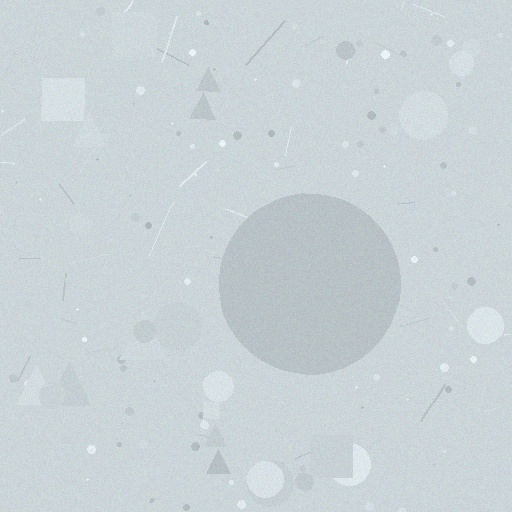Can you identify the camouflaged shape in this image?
The camouflaged shape is a circle.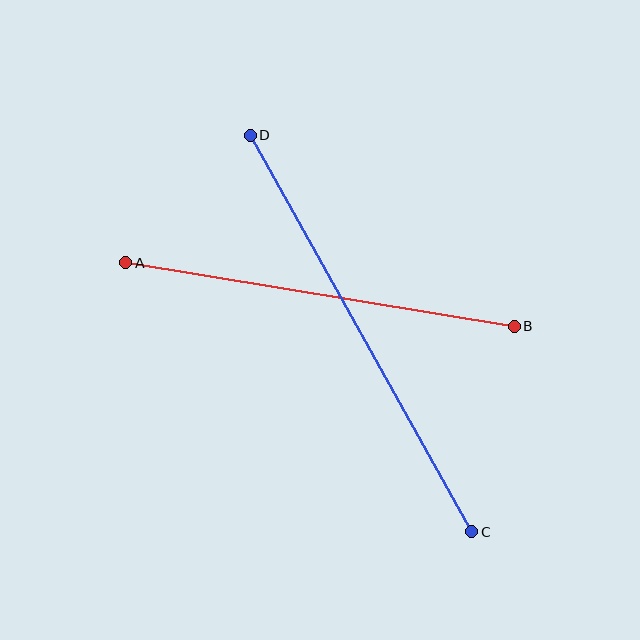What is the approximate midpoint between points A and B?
The midpoint is at approximately (320, 295) pixels.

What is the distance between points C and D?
The distance is approximately 454 pixels.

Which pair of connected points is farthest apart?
Points C and D are farthest apart.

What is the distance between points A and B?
The distance is approximately 393 pixels.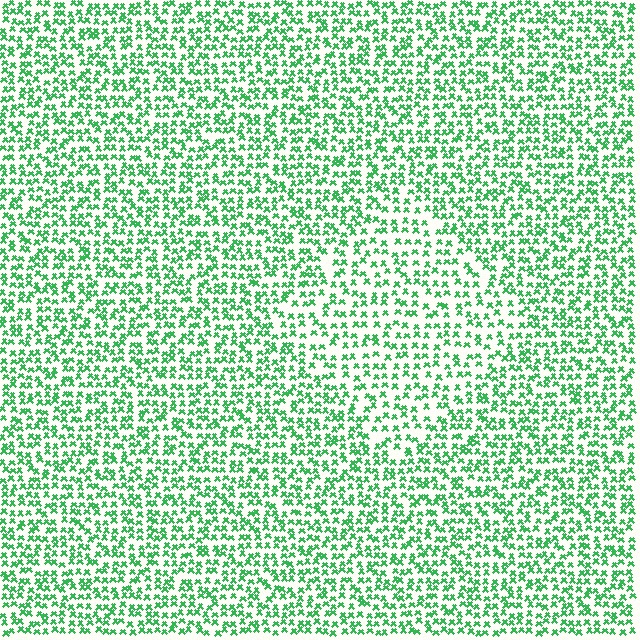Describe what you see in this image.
The image contains small green elements arranged at two different densities. A diamond-shaped region is visible where the elements are less densely packed than the surrounding area.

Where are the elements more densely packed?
The elements are more densely packed outside the diamond boundary.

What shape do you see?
I see a diamond.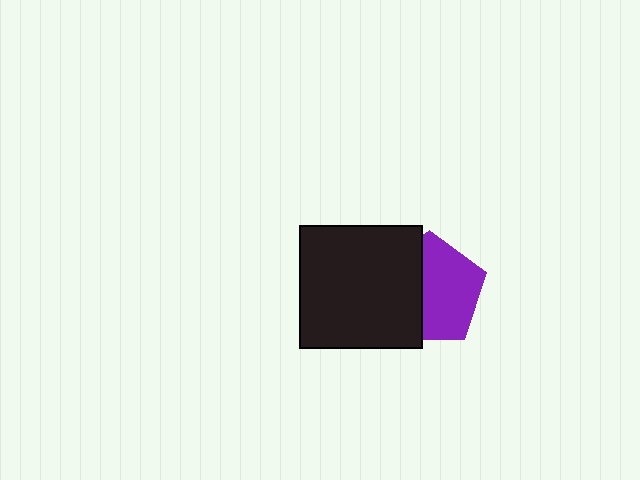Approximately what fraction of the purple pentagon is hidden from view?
Roughly 43% of the purple pentagon is hidden behind the black square.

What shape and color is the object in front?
The object in front is a black square.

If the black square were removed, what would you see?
You would see the complete purple pentagon.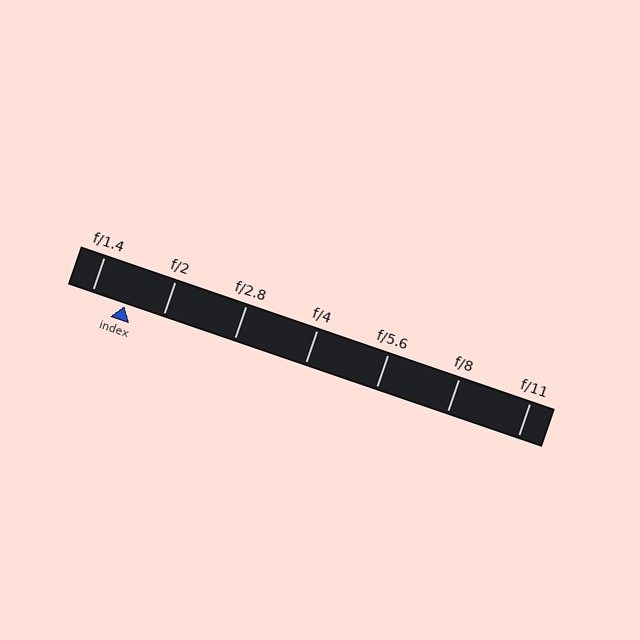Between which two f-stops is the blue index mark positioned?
The index mark is between f/1.4 and f/2.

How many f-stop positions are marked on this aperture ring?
There are 7 f-stop positions marked.